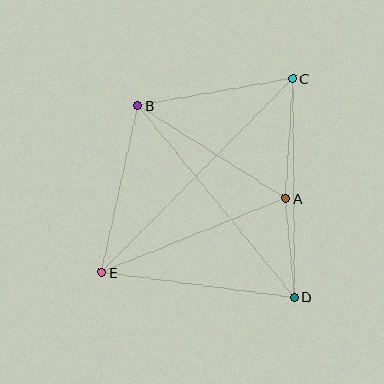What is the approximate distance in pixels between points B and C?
The distance between B and C is approximately 157 pixels.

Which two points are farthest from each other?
Points C and E are farthest from each other.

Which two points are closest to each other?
Points A and D are closest to each other.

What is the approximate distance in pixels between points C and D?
The distance between C and D is approximately 219 pixels.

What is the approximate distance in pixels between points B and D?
The distance between B and D is approximately 247 pixels.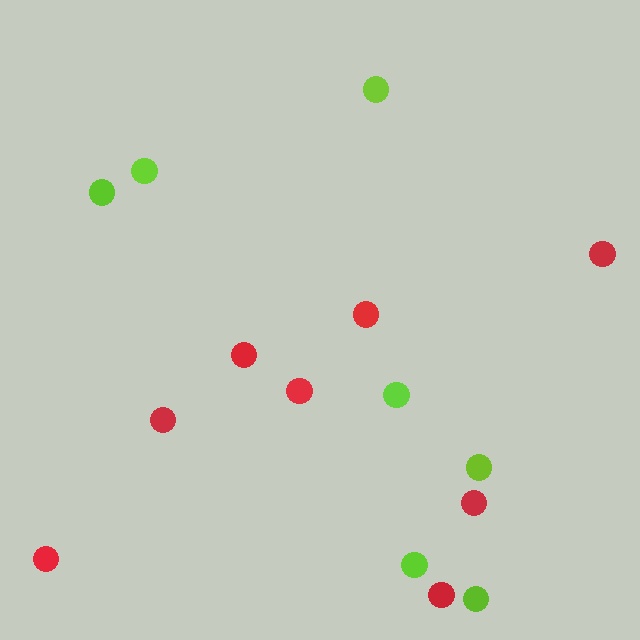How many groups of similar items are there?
There are 2 groups: one group of red circles (8) and one group of lime circles (7).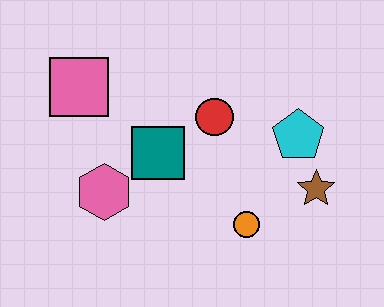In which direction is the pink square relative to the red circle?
The pink square is to the left of the red circle.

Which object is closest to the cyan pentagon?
The brown star is closest to the cyan pentagon.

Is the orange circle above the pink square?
No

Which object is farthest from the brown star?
The pink square is farthest from the brown star.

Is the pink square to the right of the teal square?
No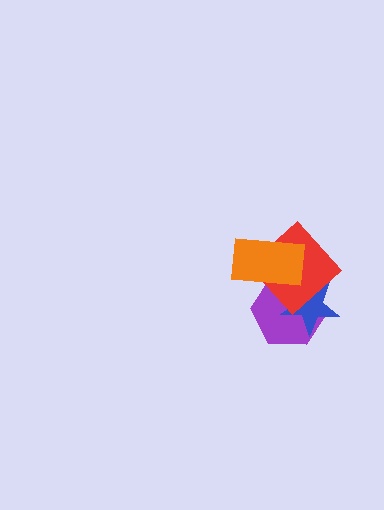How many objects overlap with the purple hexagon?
3 objects overlap with the purple hexagon.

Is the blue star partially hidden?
Yes, it is partially covered by another shape.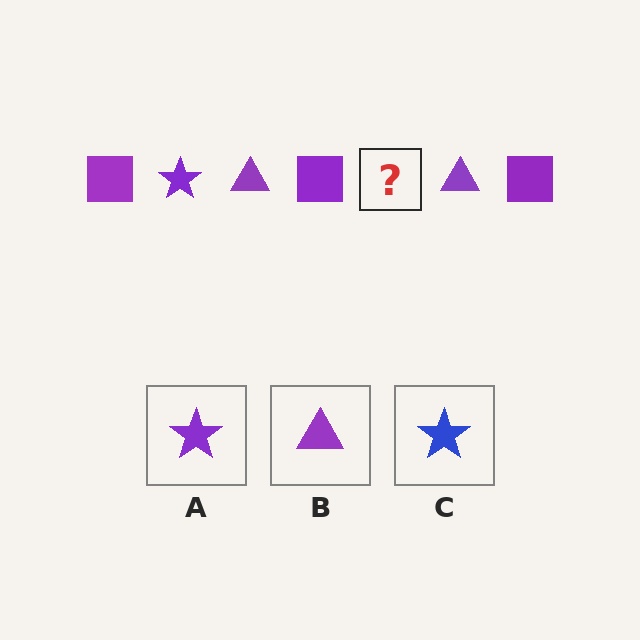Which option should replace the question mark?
Option A.